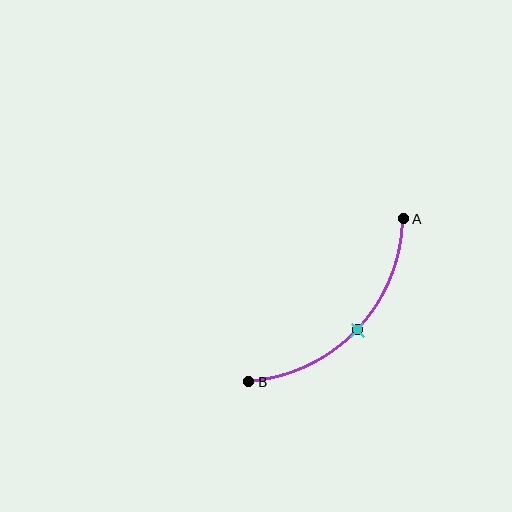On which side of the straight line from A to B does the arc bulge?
The arc bulges below and to the right of the straight line connecting A and B.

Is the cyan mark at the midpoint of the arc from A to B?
Yes. The cyan mark lies on the arc at equal arc-length from both A and B — it is the arc midpoint.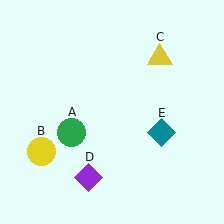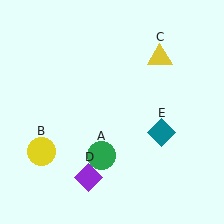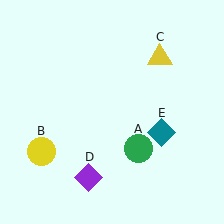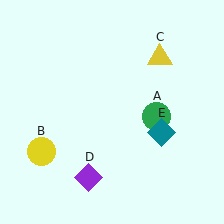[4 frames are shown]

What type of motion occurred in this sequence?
The green circle (object A) rotated counterclockwise around the center of the scene.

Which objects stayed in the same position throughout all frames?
Yellow circle (object B) and yellow triangle (object C) and purple diamond (object D) and teal diamond (object E) remained stationary.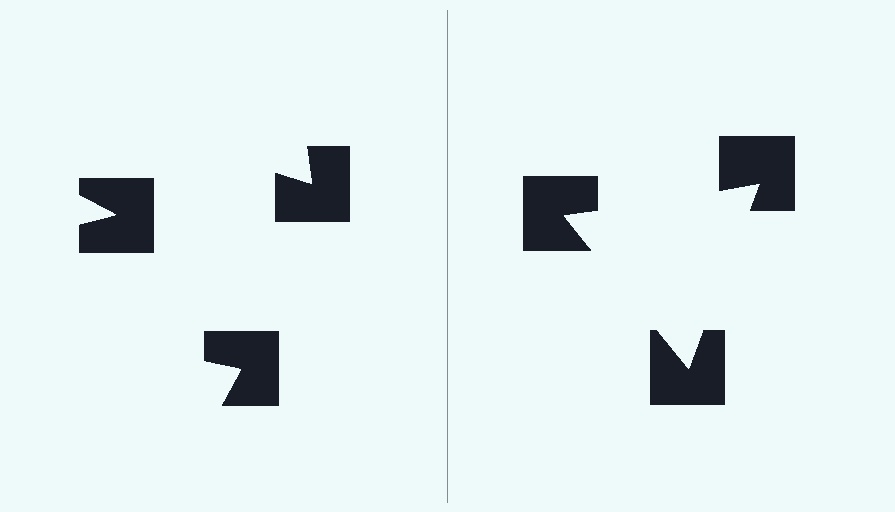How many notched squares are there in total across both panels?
6 — 3 on each side.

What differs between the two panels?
The notched squares are positioned identically on both sides; only the wedge orientations differ. On the right they align to a triangle; on the left they are misaligned.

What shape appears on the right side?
An illusory triangle.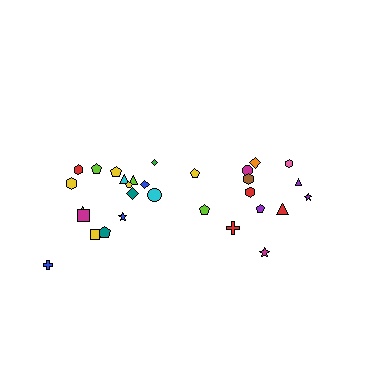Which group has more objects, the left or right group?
The left group.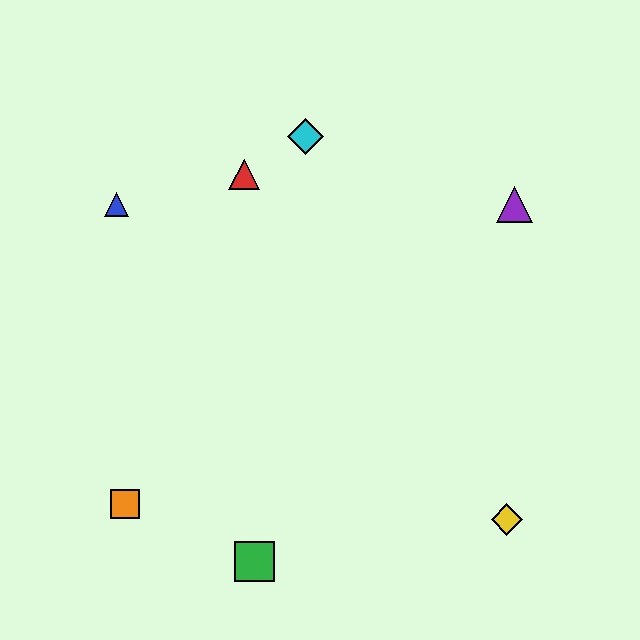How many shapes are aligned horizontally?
2 shapes (the blue triangle, the purple triangle) are aligned horizontally.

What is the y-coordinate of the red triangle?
The red triangle is at y≈175.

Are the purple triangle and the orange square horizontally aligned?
No, the purple triangle is at y≈205 and the orange square is at y≈504.